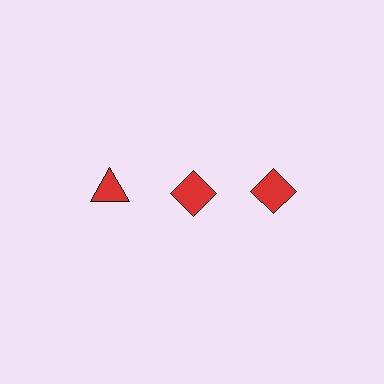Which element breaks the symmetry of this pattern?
The red triangle in the top row, leftmost column breaks the symmetry. All other shapes are red diamonds.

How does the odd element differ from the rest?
It has a different shape: triangle instead of diamond.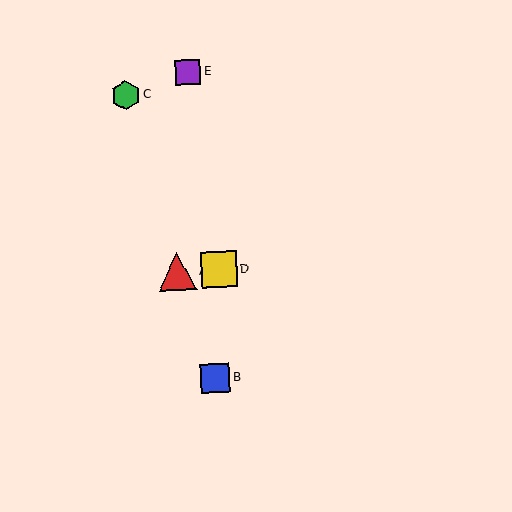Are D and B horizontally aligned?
No, D is at y≈269 and B is at y≈378.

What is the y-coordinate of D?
Object D is at y≈269.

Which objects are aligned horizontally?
Objects A, D are aligned horizontally.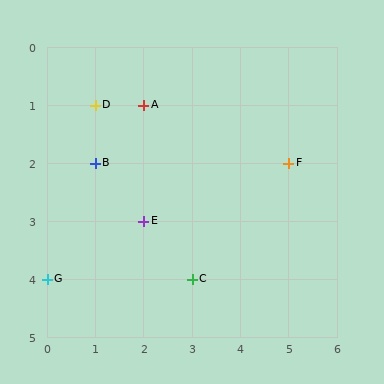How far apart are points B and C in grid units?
Points B and C are 2 columns and 2 rows apart (about 2.8 grid units diagonally).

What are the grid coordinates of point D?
Point D is at grid coordinates (1, 1).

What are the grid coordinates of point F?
Point F is at grid coordinates (5, 2).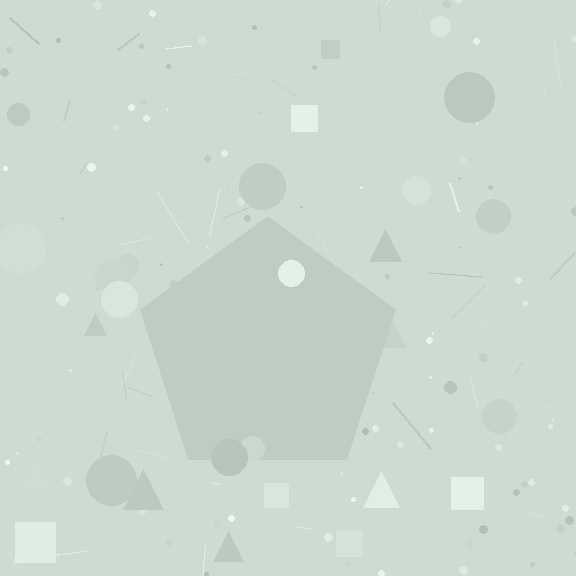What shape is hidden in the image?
A pentagon is hidden in the image.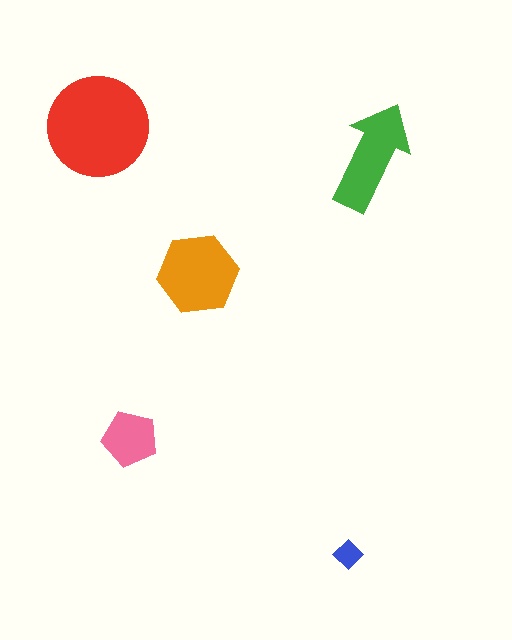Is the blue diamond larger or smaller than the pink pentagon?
Smaller.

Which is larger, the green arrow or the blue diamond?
The green arrow.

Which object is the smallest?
The blue diamond.